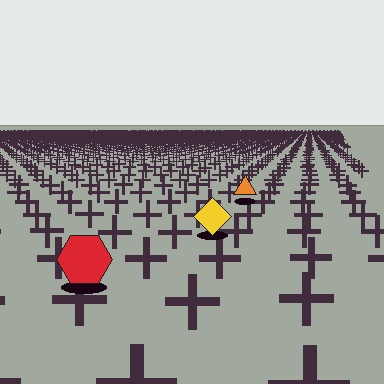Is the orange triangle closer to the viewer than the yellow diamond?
No. The yellow diamond is closer — you can tell from the texture gradient: the ground texture is coarser near it.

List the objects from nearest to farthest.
From nearest to farthest: the red hexagon, the yellow diamond, the orange triangle.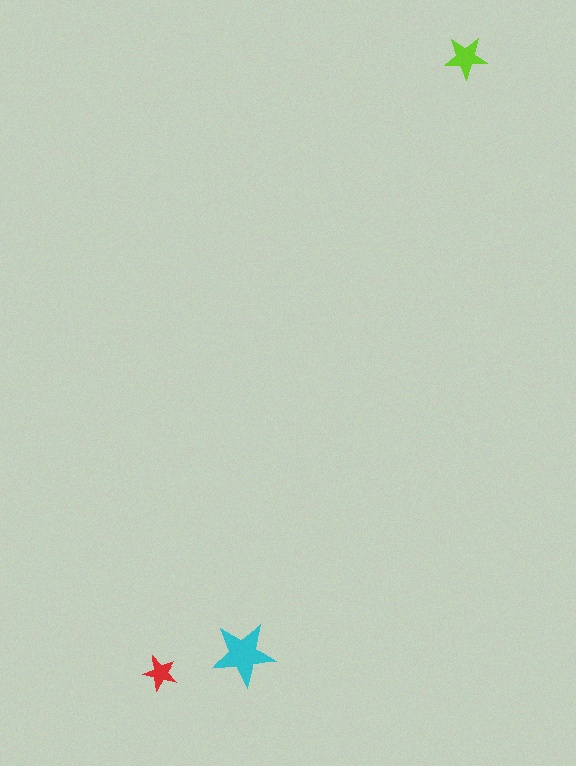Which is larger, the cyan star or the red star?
The cyan one.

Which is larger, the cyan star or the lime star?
The cyan one.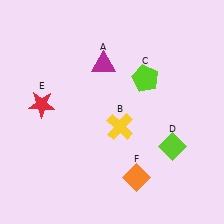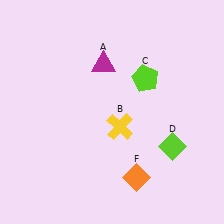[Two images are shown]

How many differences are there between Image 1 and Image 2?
There is 1 difference between the two images.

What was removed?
The red star (E) was removed in Image 2.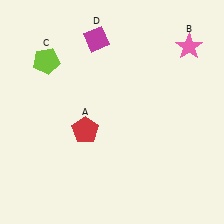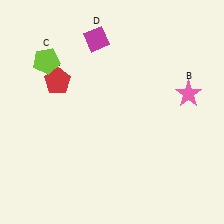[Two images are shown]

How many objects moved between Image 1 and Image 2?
2 objects moved between the two images.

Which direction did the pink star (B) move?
The pink star (B) moved down.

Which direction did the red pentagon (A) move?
The red pentagon (A) moved up.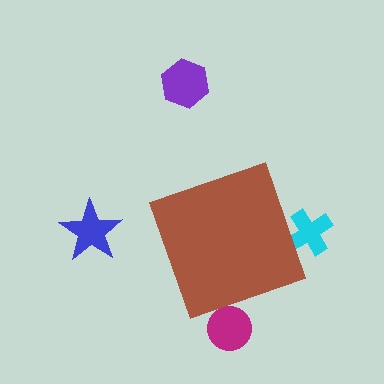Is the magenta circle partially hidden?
Yes, the magenta circle is partially hidden behind the brown diamond.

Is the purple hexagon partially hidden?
No, the purple hexagon is fully visible.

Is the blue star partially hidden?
No, the blue star is fully visible.